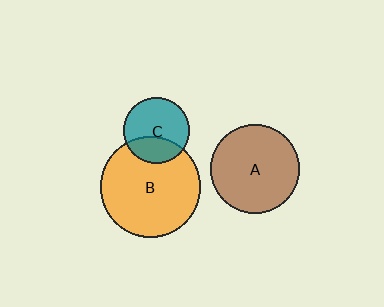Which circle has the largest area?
Circle B (orange).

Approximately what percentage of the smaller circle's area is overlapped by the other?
Approximately 30%.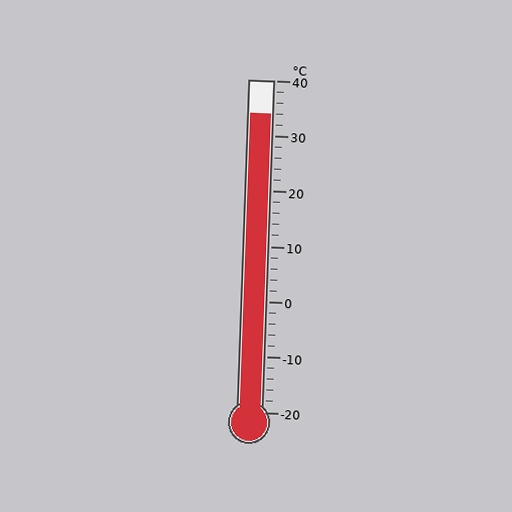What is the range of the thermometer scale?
The thermometer scale ranges from -20°C to 40°C.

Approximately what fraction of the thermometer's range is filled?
The thermometer is filled to approximately 90% of its range.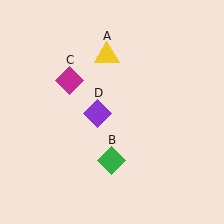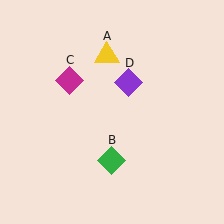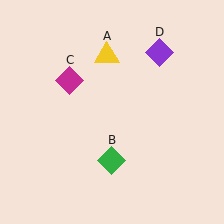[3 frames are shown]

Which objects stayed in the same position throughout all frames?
Yellow triangle (object A) and green diamond (object B) and magenta diamond (object C) remained stationary.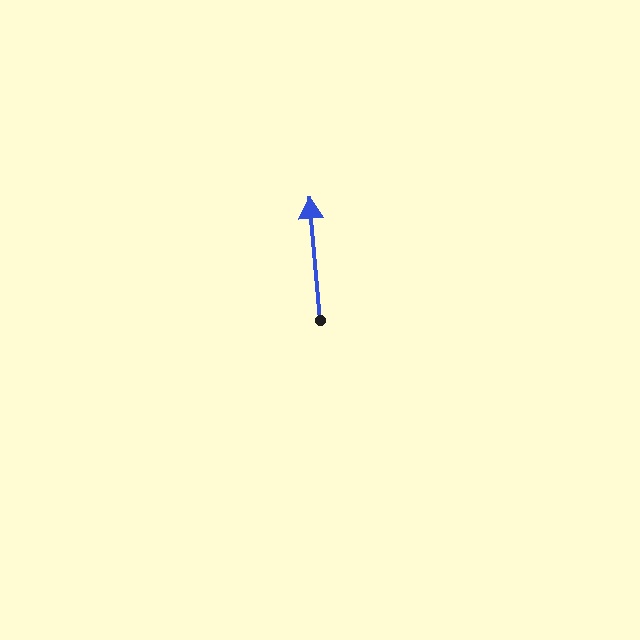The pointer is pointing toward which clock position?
Roughly 12 o'clock.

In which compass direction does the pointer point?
North.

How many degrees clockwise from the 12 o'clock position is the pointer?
Approximately 355 degrees.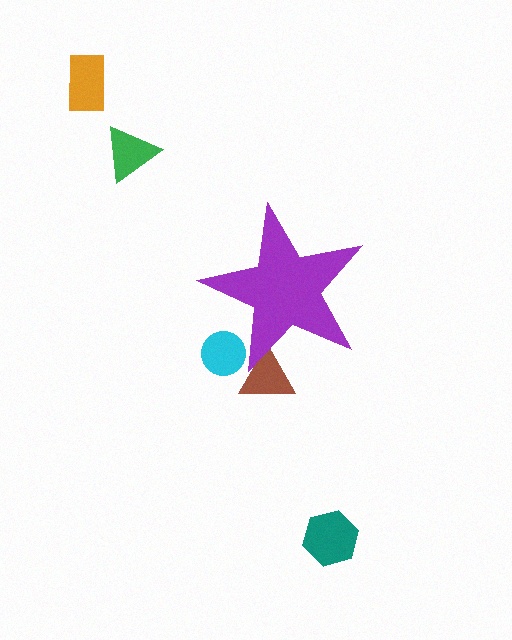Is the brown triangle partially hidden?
Yes, the brown triangle is partially hidden behind the purple star.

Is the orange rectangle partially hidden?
No, the orange rectangle is fully visible.